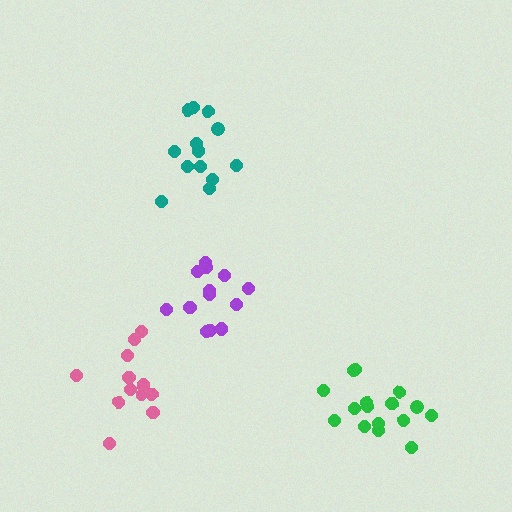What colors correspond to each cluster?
The clusters are colored: teal, purple, pink, green.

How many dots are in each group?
Group 1: 13 dots, Group 2: 13 dots, Group 3: 13 dots, Group 4: 16 dots (55 total).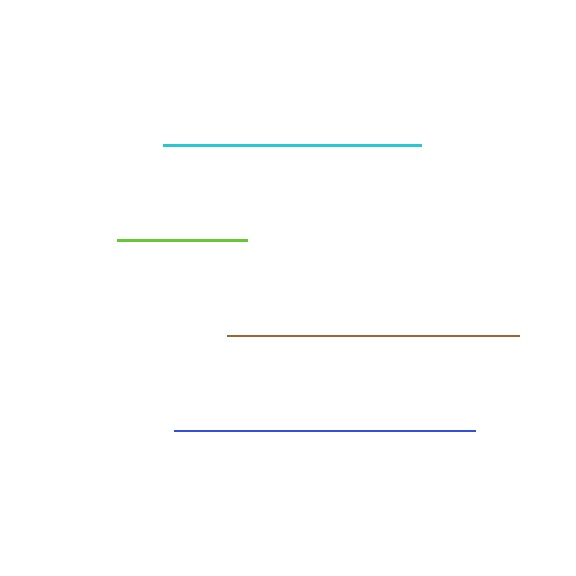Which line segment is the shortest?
The lime line is the shortest at approximately 130 pixels.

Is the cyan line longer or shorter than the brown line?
The brown line is longer than the cyan line.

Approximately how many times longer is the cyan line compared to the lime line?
The cyan line is approximately 2.0 times the length of the lime line.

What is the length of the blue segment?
The blue segment is approximately 302 pixels long.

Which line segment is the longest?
The blue line is the longest at approximately 302 pixels.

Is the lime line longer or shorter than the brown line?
The brown line is longer than the lime line.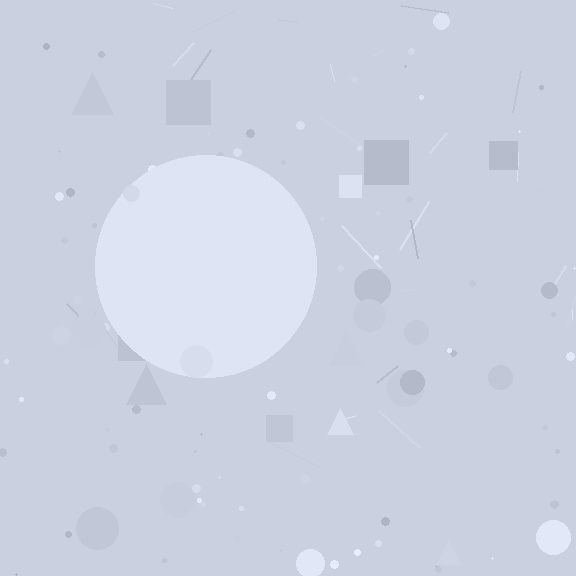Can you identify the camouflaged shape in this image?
The camouflaged shape is a circle.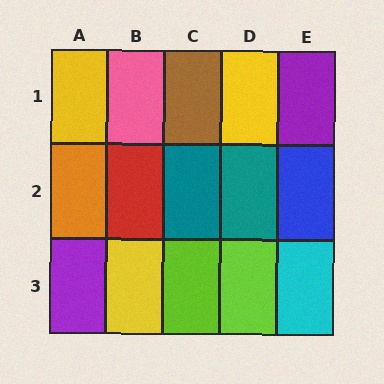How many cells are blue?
1 cell is blue.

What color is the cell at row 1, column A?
Yellow.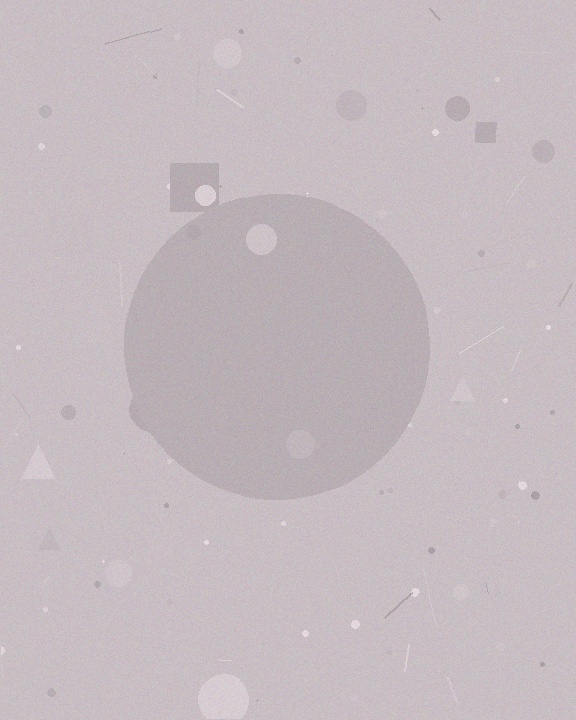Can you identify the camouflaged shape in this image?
The camouflaged shape is a circle.